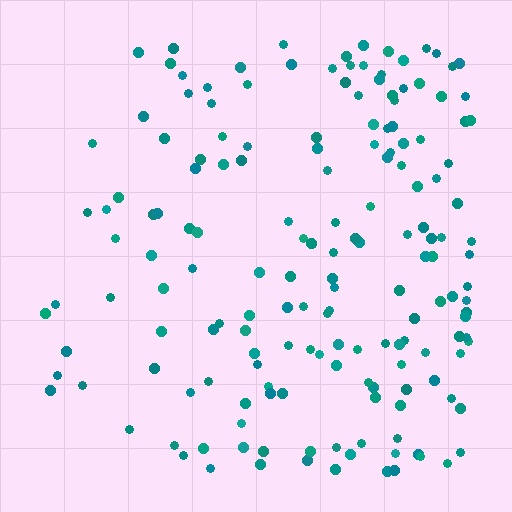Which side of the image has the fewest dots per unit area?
The left.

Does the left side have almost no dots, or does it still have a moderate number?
Still a moderate number, just noticeably fewer than the right.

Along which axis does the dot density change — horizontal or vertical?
Horizontal.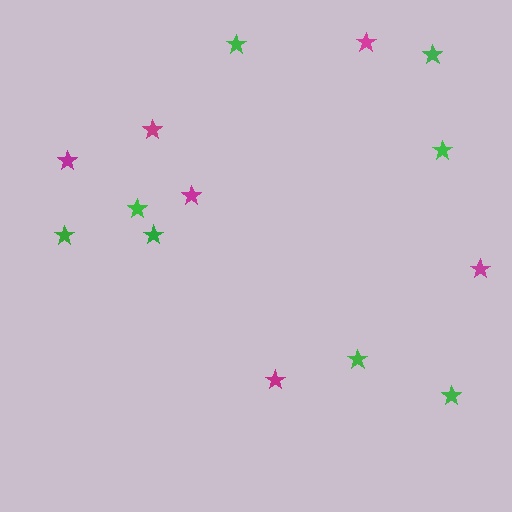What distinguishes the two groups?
There are 2 groups: one group of green stars (8) and one group of magenta stars (6).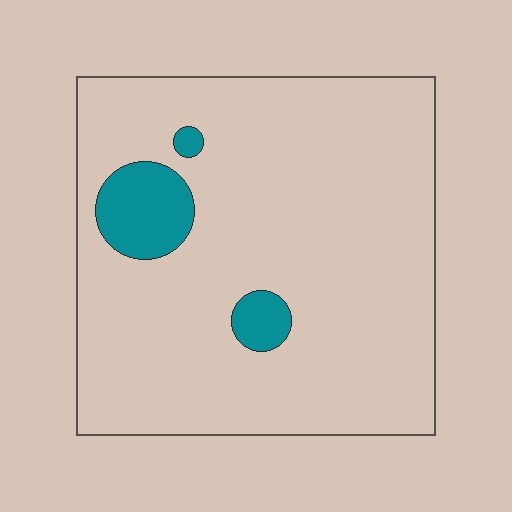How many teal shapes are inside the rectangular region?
3.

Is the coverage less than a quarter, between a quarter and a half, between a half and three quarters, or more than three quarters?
Less than a quarter.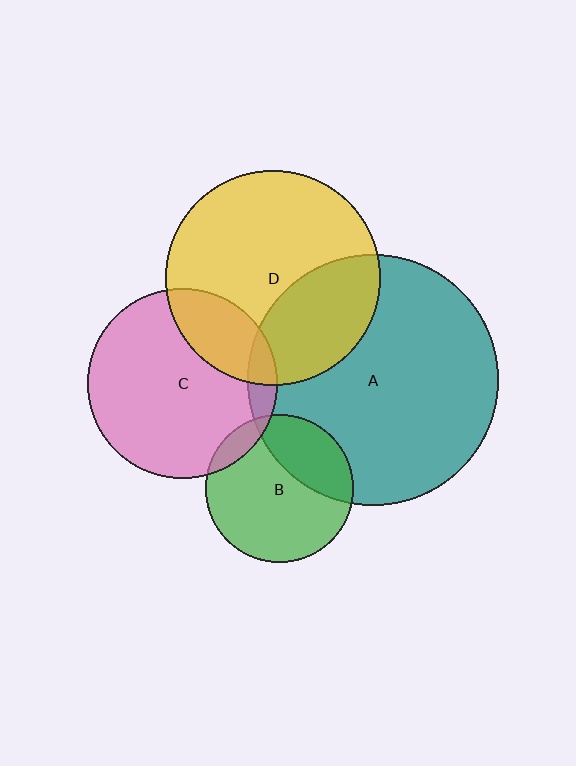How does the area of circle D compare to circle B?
Approximately 2.1 times.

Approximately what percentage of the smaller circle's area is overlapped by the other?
Approximately 25%.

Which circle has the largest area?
Circle A (teal).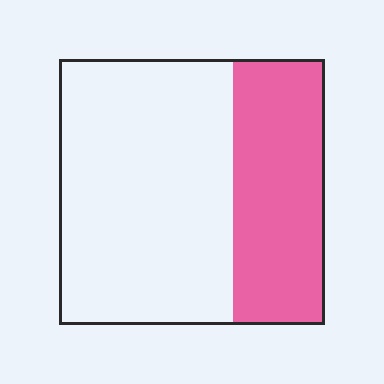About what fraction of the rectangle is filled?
About one third (1/3).